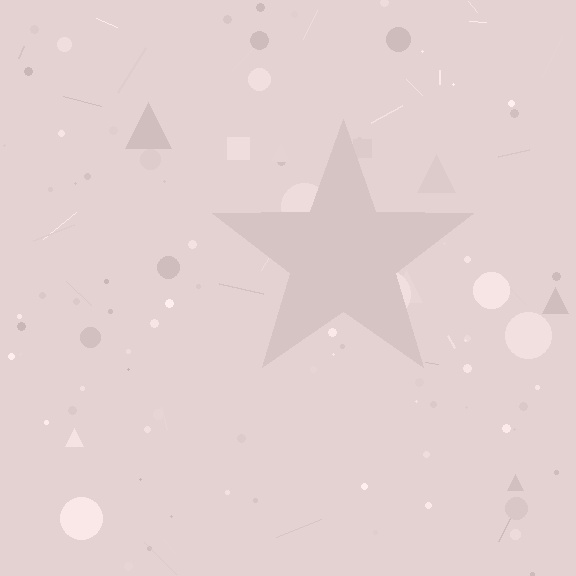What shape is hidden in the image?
A star is hidden in the image.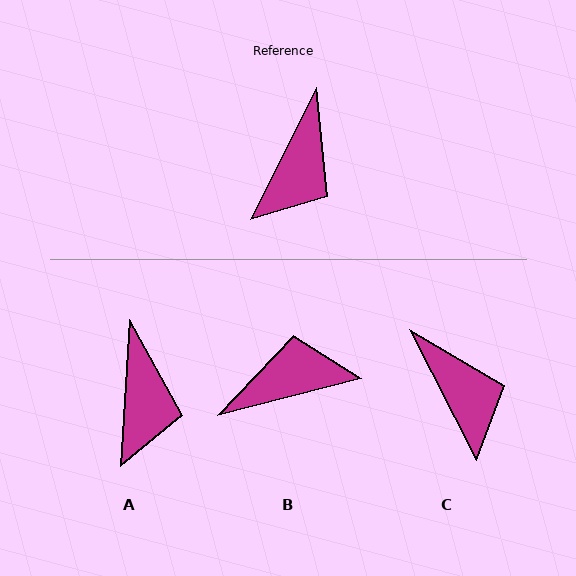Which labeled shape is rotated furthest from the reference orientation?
B, about 131 degrees away.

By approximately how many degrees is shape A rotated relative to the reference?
Approximately 23 degrees counter-clockwise.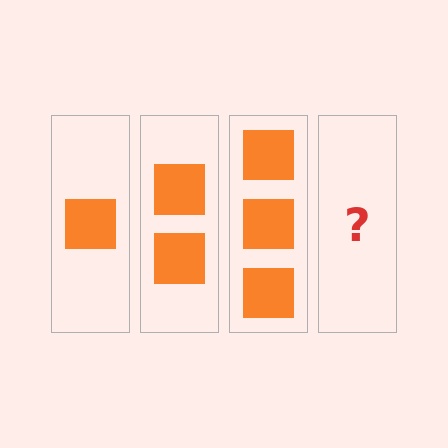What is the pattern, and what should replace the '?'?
The pattern is that each step adds one more square. The '?' should be 4 squares.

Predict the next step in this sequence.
The next step is 4 squares.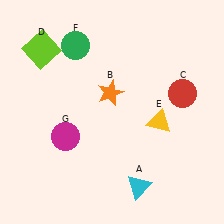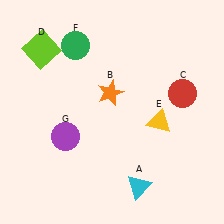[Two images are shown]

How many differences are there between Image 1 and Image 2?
There is 1 difference between the two images.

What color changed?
The circle (G) changed from magenta in Image 1 to purple in Image 2.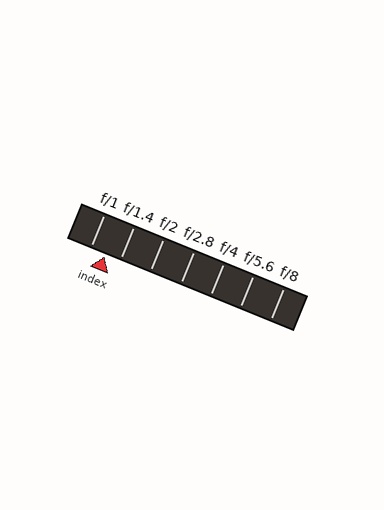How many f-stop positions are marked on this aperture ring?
There are 7 f-stop positions marked.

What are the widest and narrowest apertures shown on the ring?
The widest aperture shown is f/1 and the narrowest is f/8.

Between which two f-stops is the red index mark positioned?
The index mark is between f/1 and f/1.4.